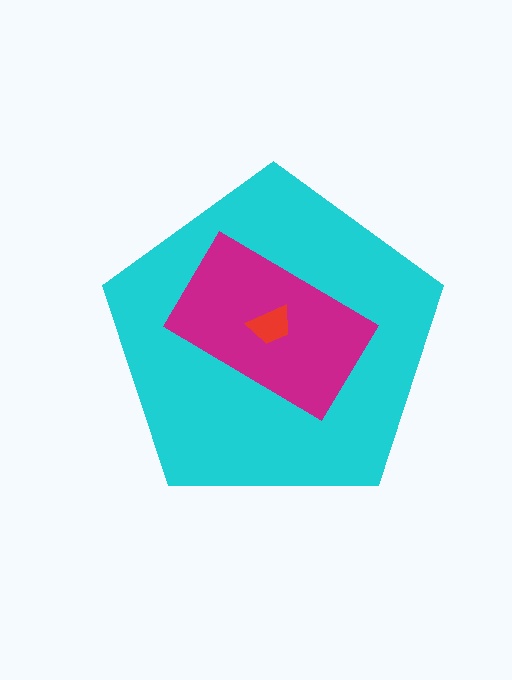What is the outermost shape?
The cyan pentagon.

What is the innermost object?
The red trapezoid.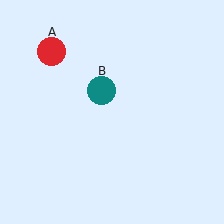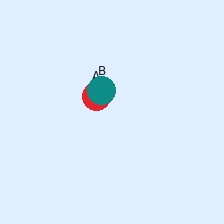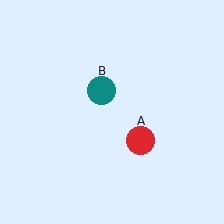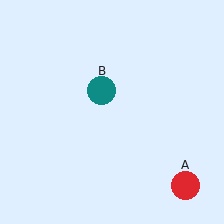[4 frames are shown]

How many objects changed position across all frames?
1 object changed position: red circle (object A).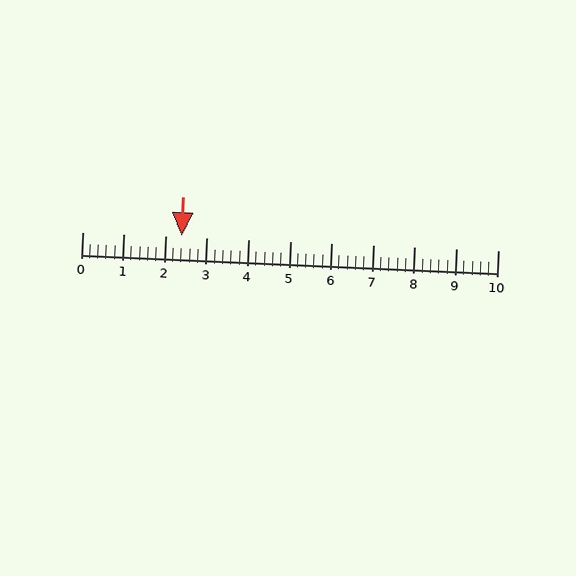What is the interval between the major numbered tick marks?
The major tick marks are spaced 1 units apart.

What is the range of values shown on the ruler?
The ruler shows values from 0 to 10.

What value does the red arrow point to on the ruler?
The red arrow points to approximately 2.4.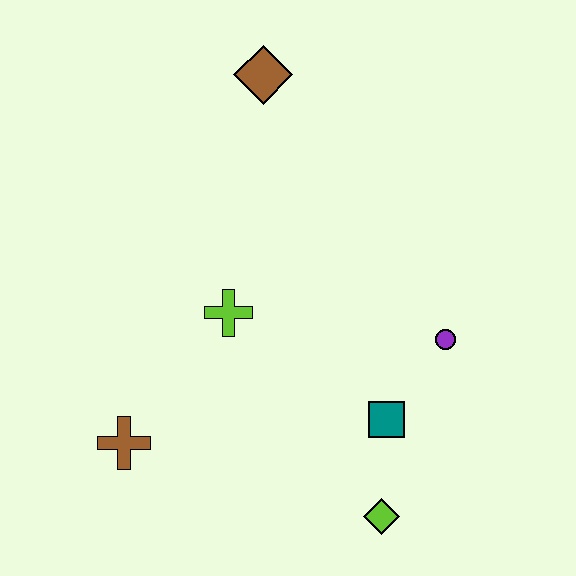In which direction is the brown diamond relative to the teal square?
The brown diamond is above the teal square.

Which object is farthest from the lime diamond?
The brown diamond is farthest from the lime diamond.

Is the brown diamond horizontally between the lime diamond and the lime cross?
Yes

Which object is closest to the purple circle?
The teal square is closest to the purple circle.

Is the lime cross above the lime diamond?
Yes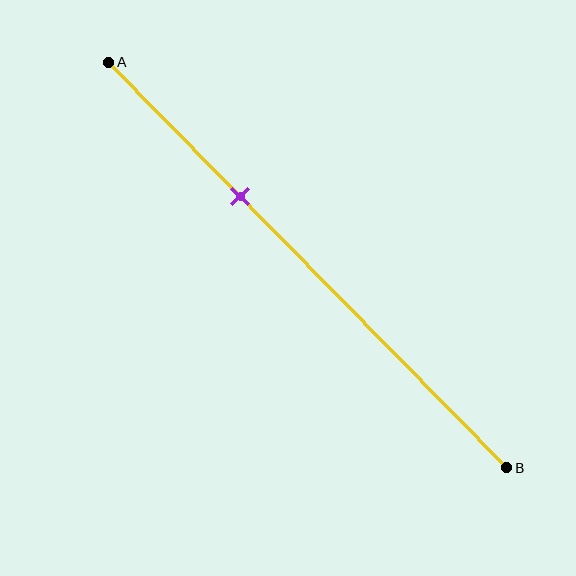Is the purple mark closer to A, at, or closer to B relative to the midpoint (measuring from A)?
The purple mark is closer to point A than the midpoint of segment AB.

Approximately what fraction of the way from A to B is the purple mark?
The purple mark is approximately 35% of the way from A to B.